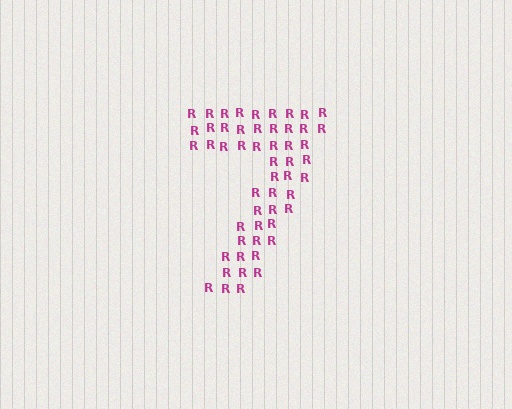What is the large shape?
The large shape is the digit 7.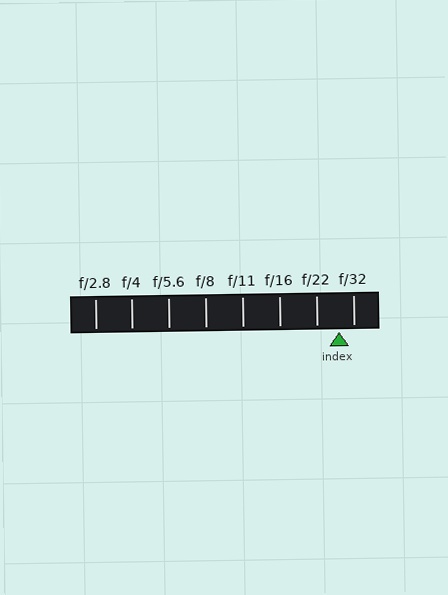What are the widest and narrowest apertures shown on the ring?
The widest aperture shown is f/2.8 and the narrowest is f/32.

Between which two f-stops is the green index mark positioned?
The index mark is between f/22 and f/32.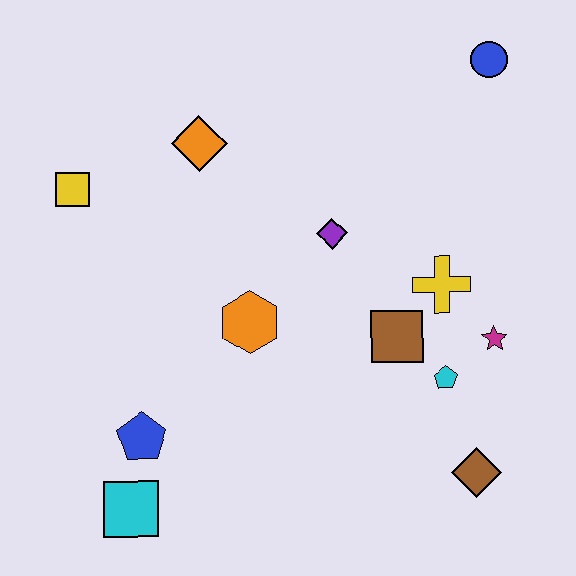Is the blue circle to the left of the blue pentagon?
No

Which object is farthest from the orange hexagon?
The blue circle is farthest from the orange hexagon.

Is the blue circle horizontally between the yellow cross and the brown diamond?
No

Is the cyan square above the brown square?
No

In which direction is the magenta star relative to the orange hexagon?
The magenta star is to the right of the orange hexagon.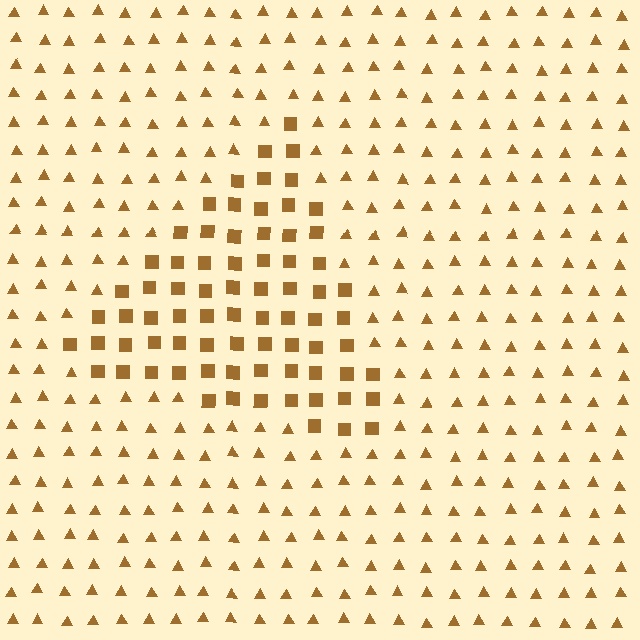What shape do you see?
I see a triangle.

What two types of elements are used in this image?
The image uses squares inside the triangle region and triangles outside it.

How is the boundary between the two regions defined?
The boundary is defined by a change in element shape: squares inside vs. triangles outside. All elements share the same color and spacing.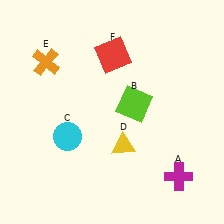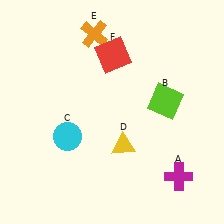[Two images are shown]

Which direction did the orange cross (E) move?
The orange cross (E) moved right.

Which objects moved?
The objects that moved are: the lime square (B), the orange cross (E).